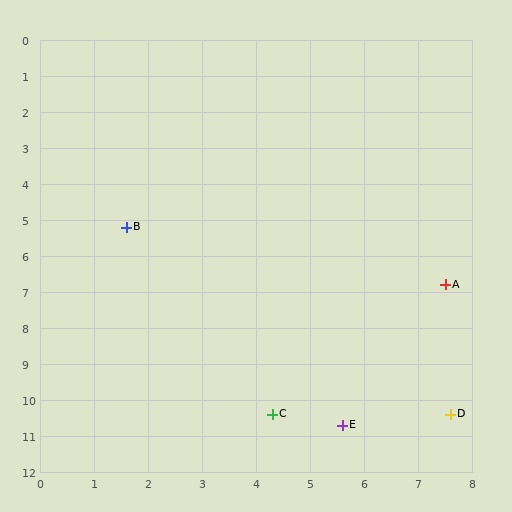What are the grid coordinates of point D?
Point D is at approximately (7.6, 10.4).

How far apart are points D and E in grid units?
Points D and E are about 2.0 grid units apart.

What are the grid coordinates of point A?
Point A is at approximately (7.5, 6.8).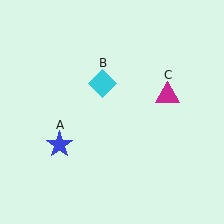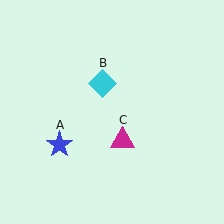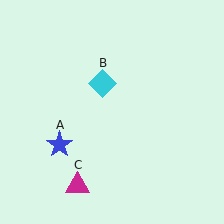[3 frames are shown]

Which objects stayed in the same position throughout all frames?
Blue star (object A) and cyan diamond (object B) remained stationary.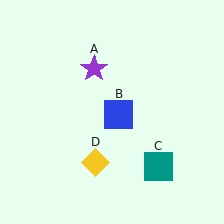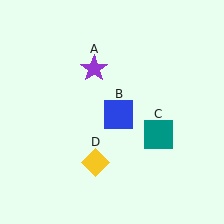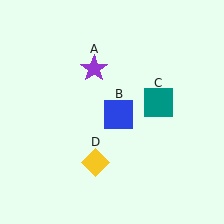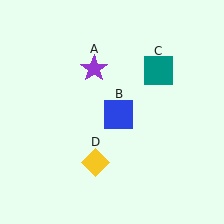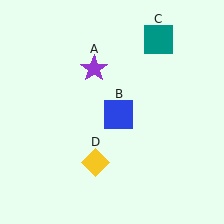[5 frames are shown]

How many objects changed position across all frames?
1 object changed position: teal square (object C).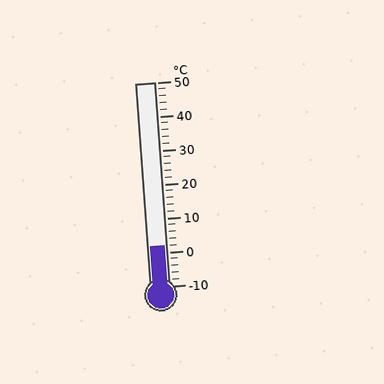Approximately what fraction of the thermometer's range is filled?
The thermometer is filled to approximately 20% of its range.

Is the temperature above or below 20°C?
The temperature is below 20°C.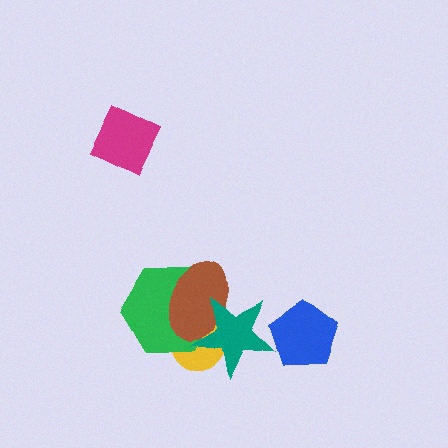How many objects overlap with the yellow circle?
3 objects overlap with the yellow circle.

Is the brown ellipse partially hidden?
Yes, it is partially covered by another shape.